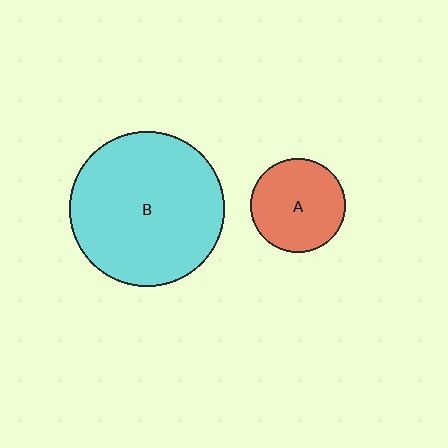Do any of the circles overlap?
No, none of the circles overlap.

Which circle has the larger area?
Circle B (cyan).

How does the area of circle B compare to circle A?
Approximately 2.7 times.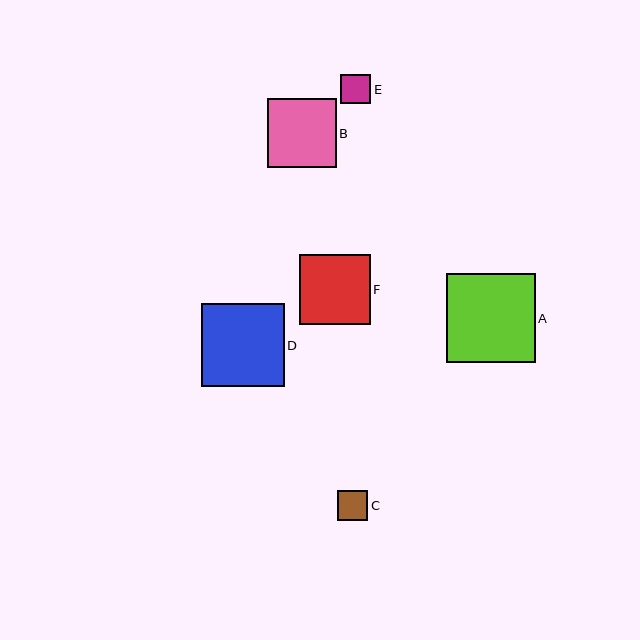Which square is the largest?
Square A is the largest with a size of approximately 89 pixels.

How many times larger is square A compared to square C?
Square A is approximately 3.0 times the size of square C.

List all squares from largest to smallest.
From largest to smallest: A, D, F, B, C, E.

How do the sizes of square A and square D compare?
Square A and square D are approximately the same size.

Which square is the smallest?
Square E is the smallest with a size of approximately 30 pixels.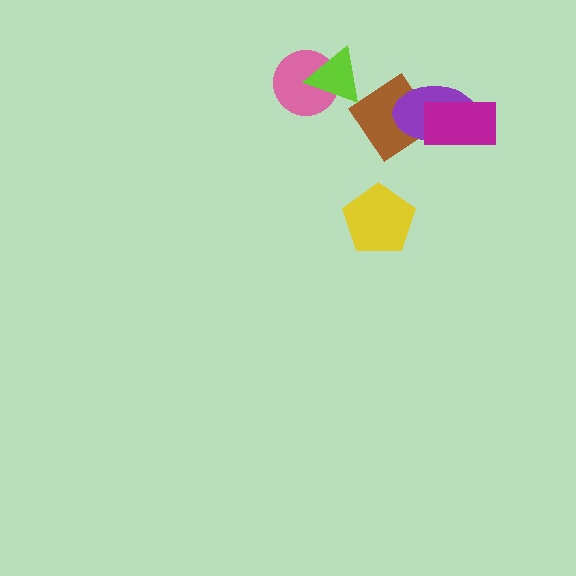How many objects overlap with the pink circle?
1 object overlaps with the pink circle.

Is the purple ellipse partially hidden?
Yes, it is partially covered by another shape.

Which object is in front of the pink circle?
The lime triangle is in front of the pink circle.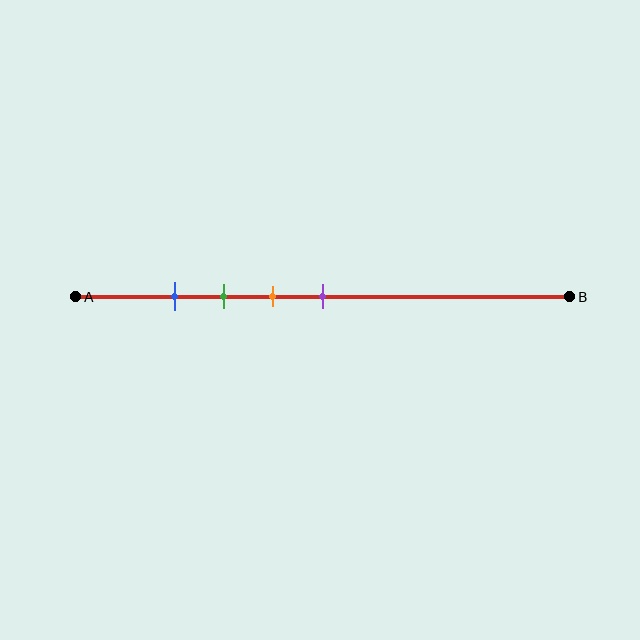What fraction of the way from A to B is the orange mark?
The orange mark is approximately 40% (0.4) of the way from A to B.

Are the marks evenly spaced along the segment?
Yes, the marks are approximately evenly spaced.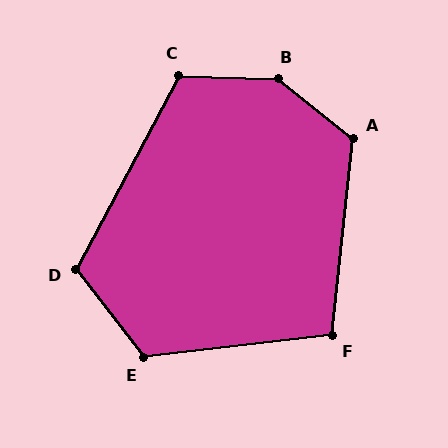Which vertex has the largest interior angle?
B, at approximately 143 degrees.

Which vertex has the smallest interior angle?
F, at approximately 103 degrees.